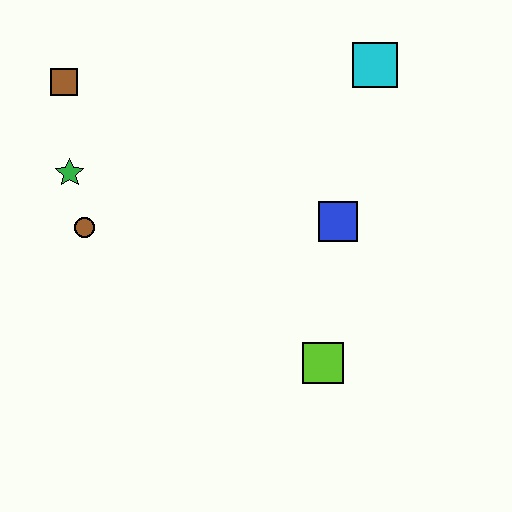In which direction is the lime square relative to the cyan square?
The lime square is below the cyan square.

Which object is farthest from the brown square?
The lime square is farthest from the brown square.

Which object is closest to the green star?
The brown circle is closest to the green star.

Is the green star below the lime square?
No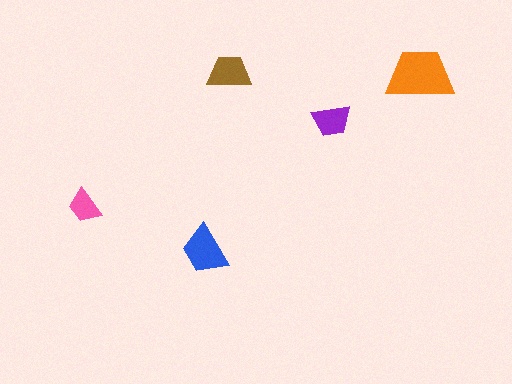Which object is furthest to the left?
The pink trapezoid is leftmost.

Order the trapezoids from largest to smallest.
the orange one, the blue one, the brown one, the purple one, the pink one.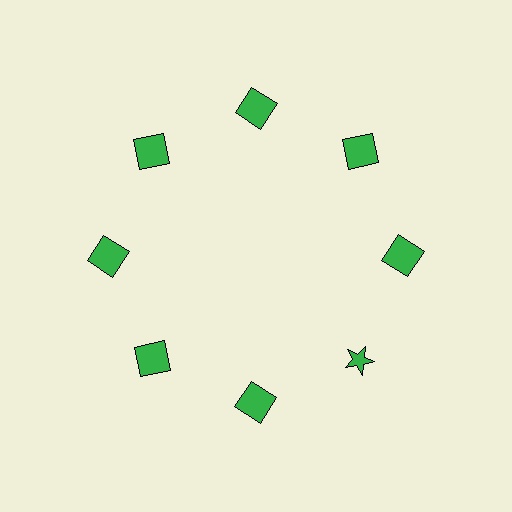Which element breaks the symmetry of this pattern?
The green star at roughly the 4 o'clock position breaks the symmetry. All other shapes are green squares.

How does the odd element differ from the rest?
It has a different shape: star instead of square.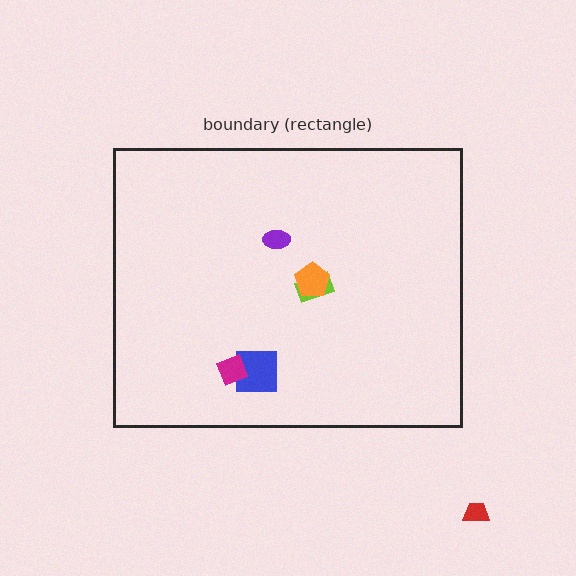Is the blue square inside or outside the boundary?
Inside.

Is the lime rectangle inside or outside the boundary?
Inside.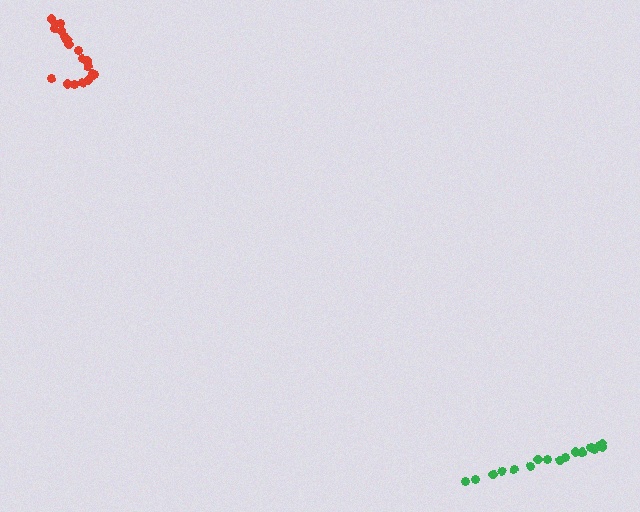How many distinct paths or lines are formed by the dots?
There are 2 distinct paths.